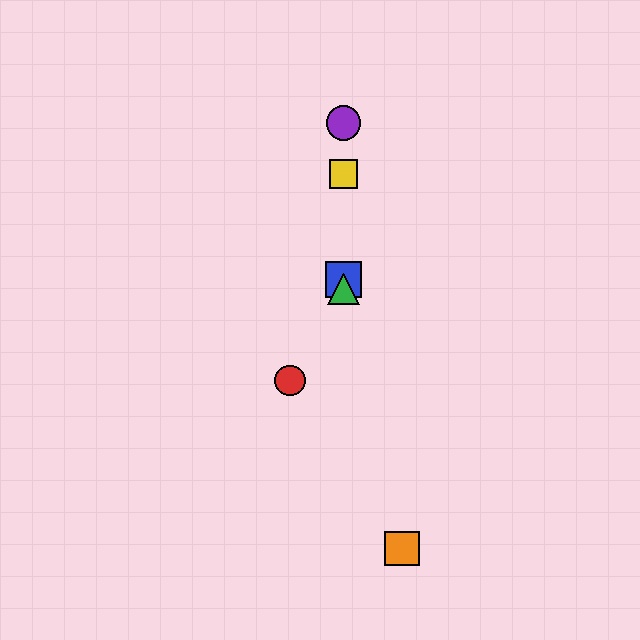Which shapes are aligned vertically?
The blue square, the green triangle, the yellow square, the purple circle are aligned vertically.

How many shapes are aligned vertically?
4 shapes (the blue square, the green triangle, the yellow square, the purple circle) are aligned vertically.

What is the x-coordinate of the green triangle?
The green triangle is at x≈344.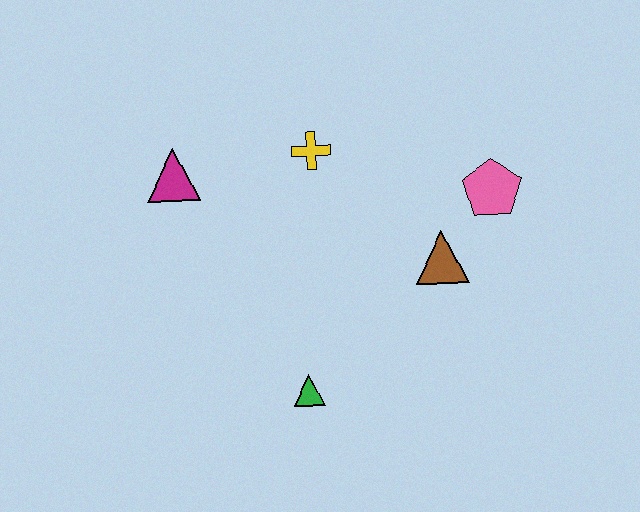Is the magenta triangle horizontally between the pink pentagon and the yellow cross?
No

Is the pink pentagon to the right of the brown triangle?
Yes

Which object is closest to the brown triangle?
The pink pentagon is closest to the brown triangle.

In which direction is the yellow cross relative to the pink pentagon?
The yellow cross is to the left of the pink pentagon.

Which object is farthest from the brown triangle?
The magenta triangle is farthest from the brown triangle.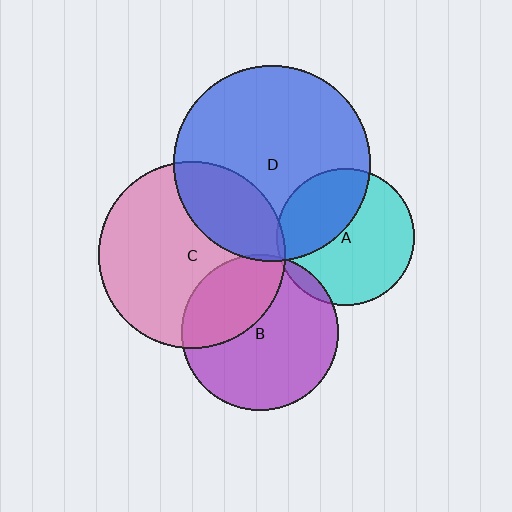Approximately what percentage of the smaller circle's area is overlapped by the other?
Approximately 5%.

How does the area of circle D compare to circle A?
Approximately 2.0 times.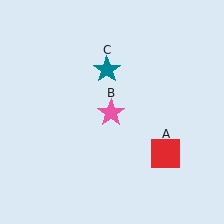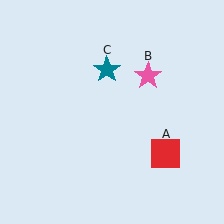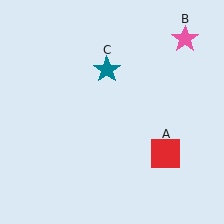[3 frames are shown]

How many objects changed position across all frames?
1 object changed position: pink star (object B).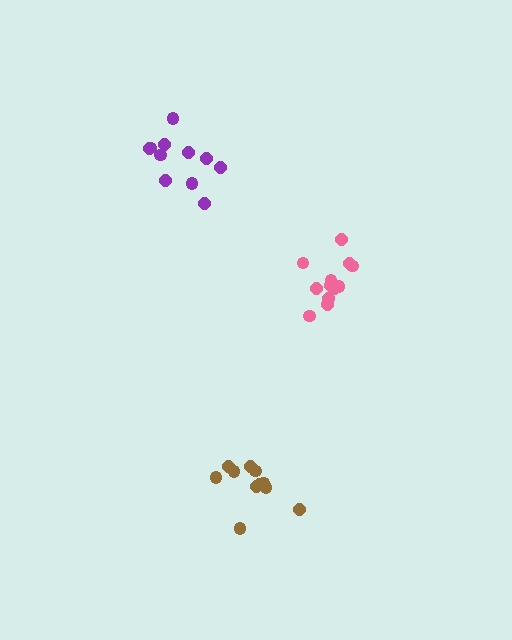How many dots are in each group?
Group 1: 11 dots, Group 2: 12 dots, Group 3: 11 dots (34 total).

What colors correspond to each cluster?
The clusters are colored: brown, pink, purple.